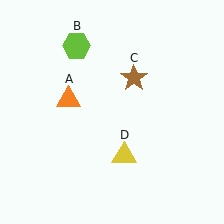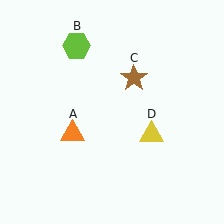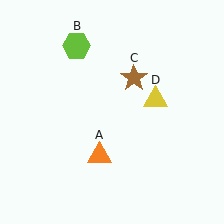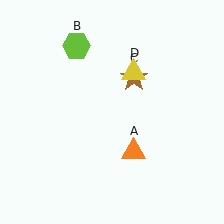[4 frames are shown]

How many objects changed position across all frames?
2 objects changed position: orange triangle (object A), yellow triangle (object D).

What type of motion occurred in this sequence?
The orange triangle (object A), yellow triangle (object D) rotated counterclockwise around the center of the scene.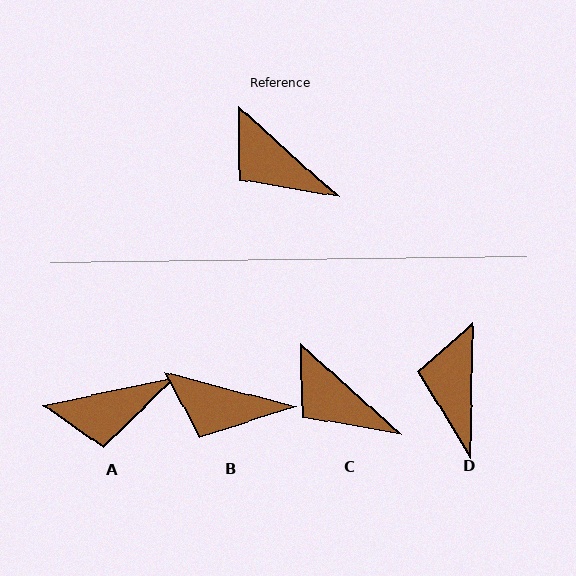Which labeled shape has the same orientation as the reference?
C.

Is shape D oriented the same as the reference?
No, it is off by about 49 degrees.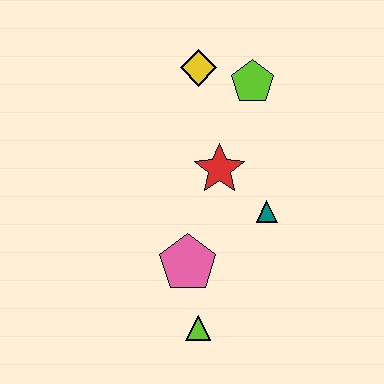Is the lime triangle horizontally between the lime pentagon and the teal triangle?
No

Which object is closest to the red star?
The teal triangle is closest to the red star.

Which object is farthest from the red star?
The lime triangle is farthest from the red star.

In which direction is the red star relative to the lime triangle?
The red star is above the lime triangle.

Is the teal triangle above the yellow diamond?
No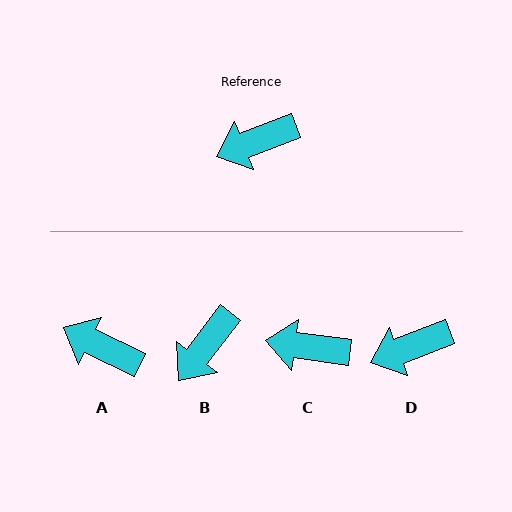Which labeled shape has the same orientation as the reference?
D.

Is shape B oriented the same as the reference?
No, it is off by about 31 degrees.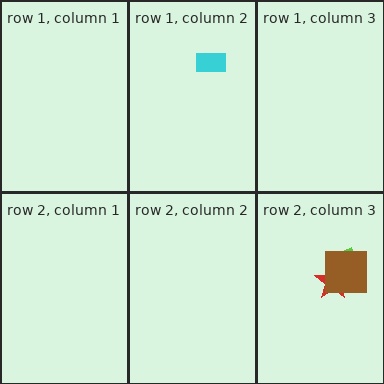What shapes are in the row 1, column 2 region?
The cyan rectangle.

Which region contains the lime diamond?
The row 2, column 3 region.